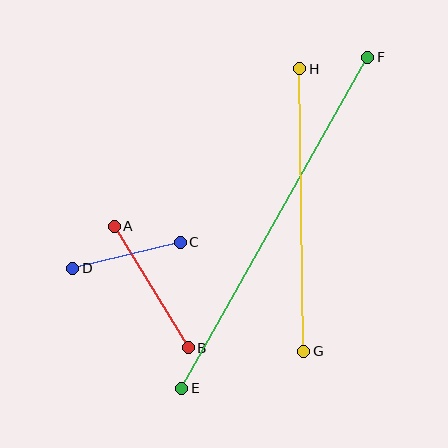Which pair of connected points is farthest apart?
Points E and F are farthest apart.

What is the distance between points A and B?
The distance is approximately 142 pixels.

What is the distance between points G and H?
The distance is approximately 283 pixels.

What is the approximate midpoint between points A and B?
The midpoint is at approximately (151, 287) pixels.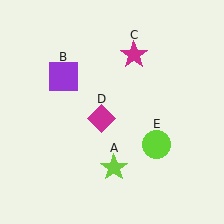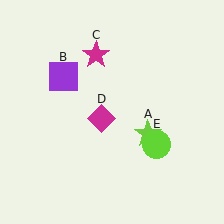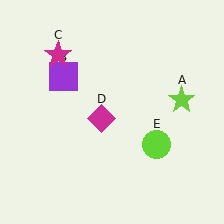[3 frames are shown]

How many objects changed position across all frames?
2 objects changed position: lime star (object A), magenta star (object C).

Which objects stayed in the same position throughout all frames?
Purple square (object B) and magenta diamond (object D) and lime circle (object E) remained stationary.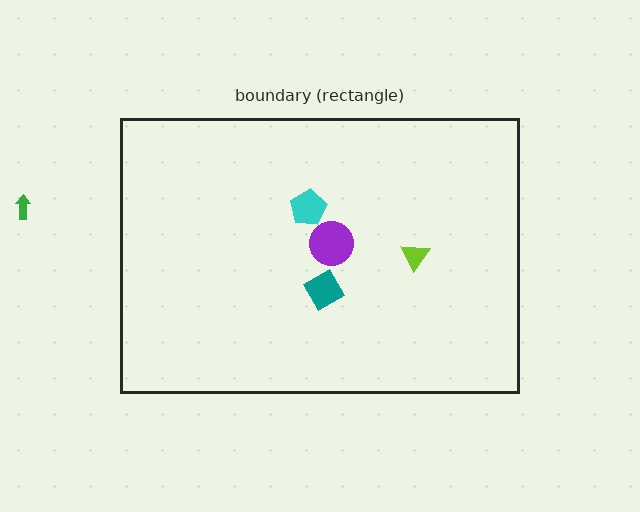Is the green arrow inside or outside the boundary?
Outside.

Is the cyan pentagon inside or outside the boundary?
Inside.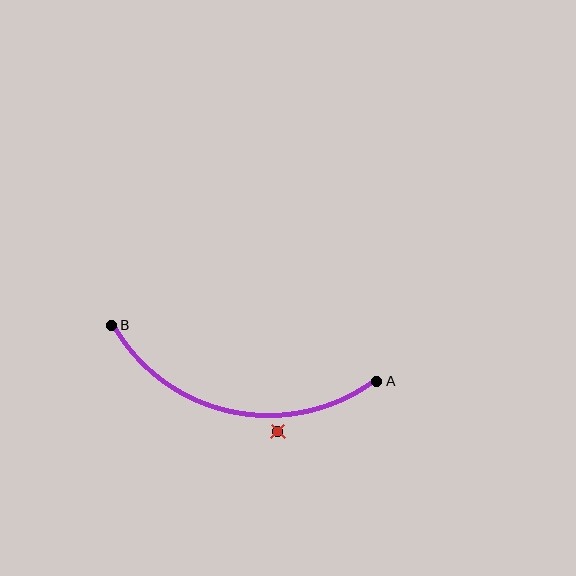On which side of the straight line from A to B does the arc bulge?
The arc bulges below the straight line connecting A and B.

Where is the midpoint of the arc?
The arc midpoint is the point on the curve farthest from the straight line joining A and B. It sits below that line.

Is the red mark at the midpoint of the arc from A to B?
No — the red mark does not lie on the arc at all. It sits slightly outside the curve.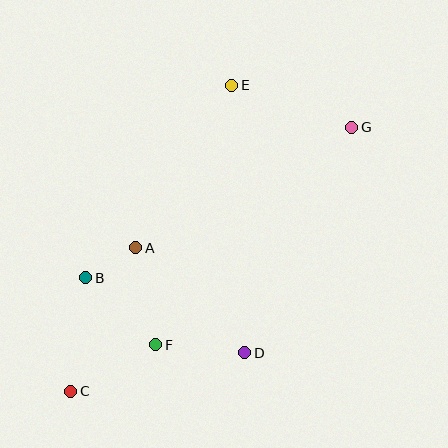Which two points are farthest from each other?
Points C and G are farthest from each other.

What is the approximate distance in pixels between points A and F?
The distance between A and F is approximately 99 pixels.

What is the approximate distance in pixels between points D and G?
The distance between D and G is approximately 250 pixels.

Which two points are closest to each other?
Points A and B are closest to each other.